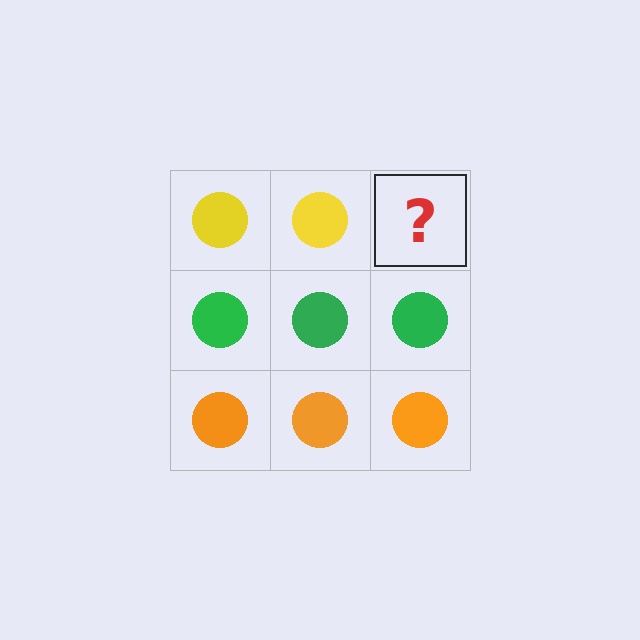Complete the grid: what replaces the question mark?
The question mark should be replaced with a yellow circle.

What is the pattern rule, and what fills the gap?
The rule is that each row has a consistent color. The gap should be filled with a yellow circle.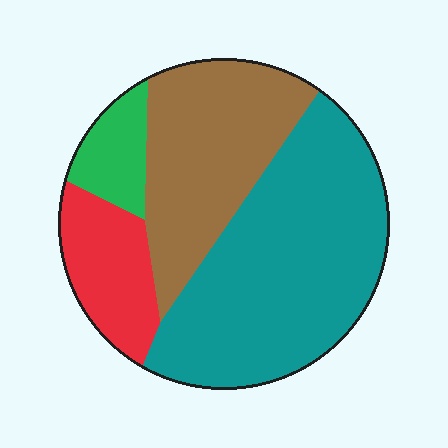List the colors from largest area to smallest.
From largest to smallest: teal, brown, red, green.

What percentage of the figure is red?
Red covers roughly 15% of the figure.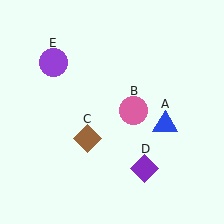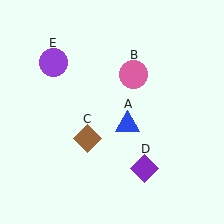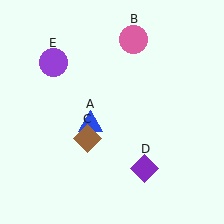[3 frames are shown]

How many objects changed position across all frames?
2 objects changed position: blue triangle (object A), pink circle (object B).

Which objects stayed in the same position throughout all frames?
Brown diamond (object C) and purple diamond (object D) and purple circle (object E) remained stationary.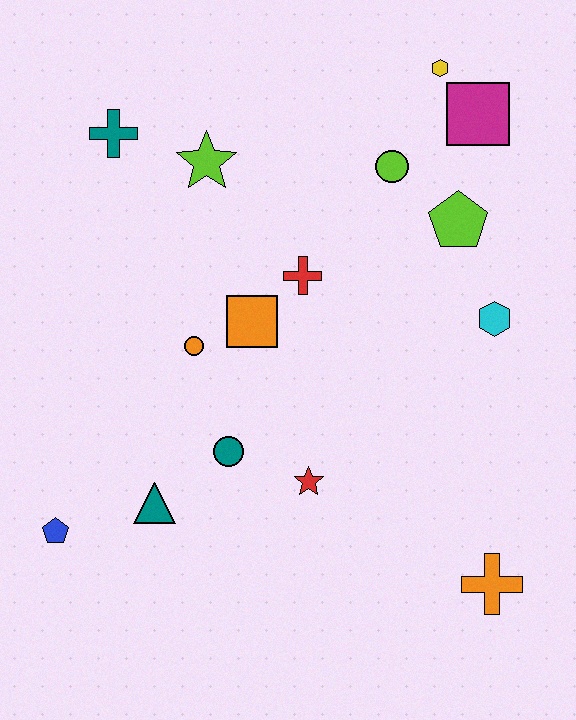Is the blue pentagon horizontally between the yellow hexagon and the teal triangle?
No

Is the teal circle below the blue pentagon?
No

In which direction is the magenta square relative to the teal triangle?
The magenta square is above the teal triangle.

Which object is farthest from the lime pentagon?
The blue pentagon is farthest from the lime pentagon.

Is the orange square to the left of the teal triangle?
No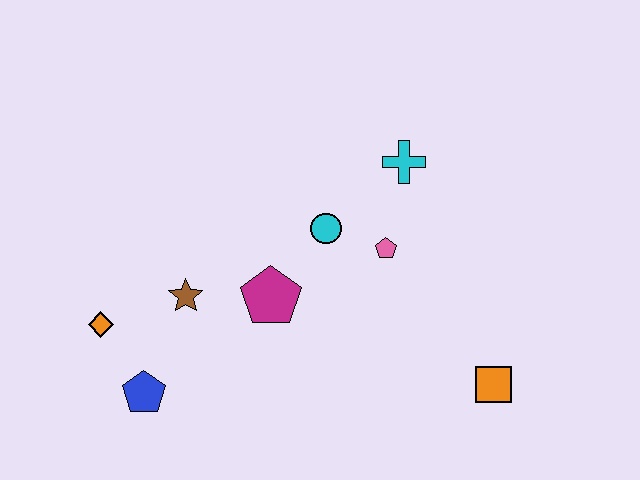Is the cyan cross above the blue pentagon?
Yes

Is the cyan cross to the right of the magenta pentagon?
Yes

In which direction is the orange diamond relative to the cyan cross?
The orange diamond is to the left of the cyan cross.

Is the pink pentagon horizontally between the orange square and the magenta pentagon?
Yes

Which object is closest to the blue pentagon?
The orange diamond is closest to the blue pentagon.